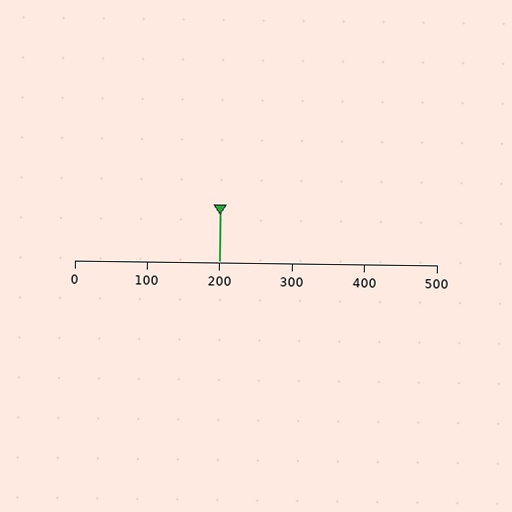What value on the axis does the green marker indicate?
The marker indicates approximately 200.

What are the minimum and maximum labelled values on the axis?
The axis runs from 0 to 500.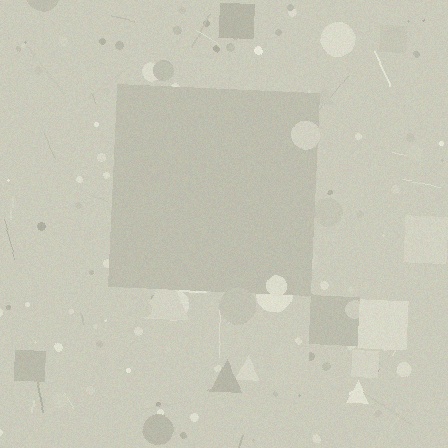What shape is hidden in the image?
A square is hidden in the image.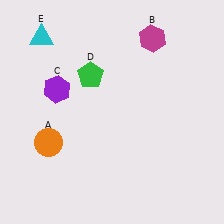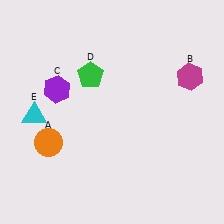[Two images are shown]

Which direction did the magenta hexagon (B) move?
The magenta hexagon (B) moved down.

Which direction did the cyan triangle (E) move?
The cyan triangle (E) moved down.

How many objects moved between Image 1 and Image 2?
2 objects moved between the two images.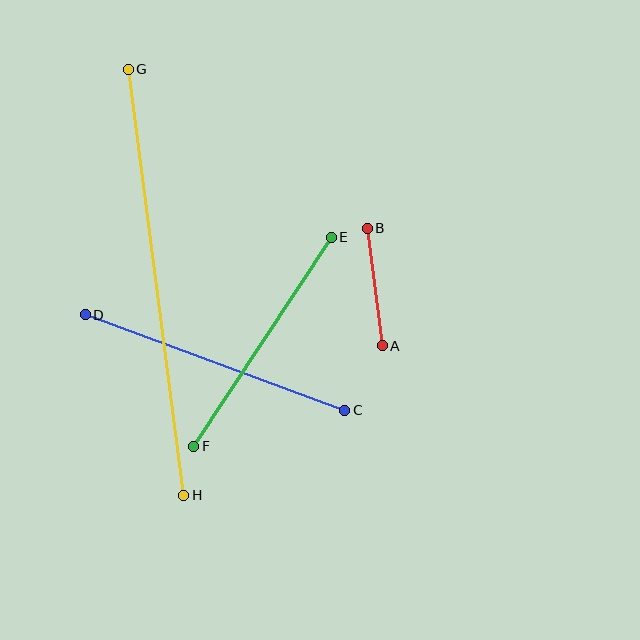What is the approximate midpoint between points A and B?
The midpoint is at approximately (375, 287) pixels.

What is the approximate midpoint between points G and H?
The midpoint is at approximately (156, 282) pixels.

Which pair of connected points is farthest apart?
Points G and H are farthest apart.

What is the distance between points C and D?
The distance is approximately 276 pixels.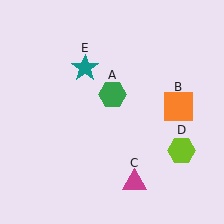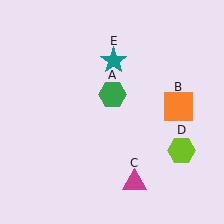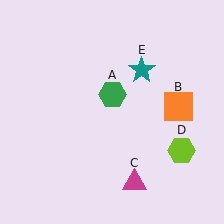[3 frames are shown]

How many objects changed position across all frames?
1 object changed position: teal star (object E).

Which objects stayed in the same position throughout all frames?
Green hexagon (object A) and orange square (object B) and magenta triangle (object C) and lime hexagon (object D) remained stationary.